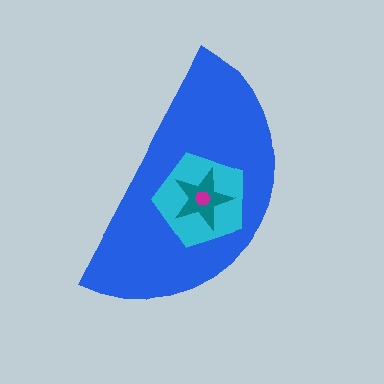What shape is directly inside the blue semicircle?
The cyan pentagon.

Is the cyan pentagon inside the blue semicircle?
Yes.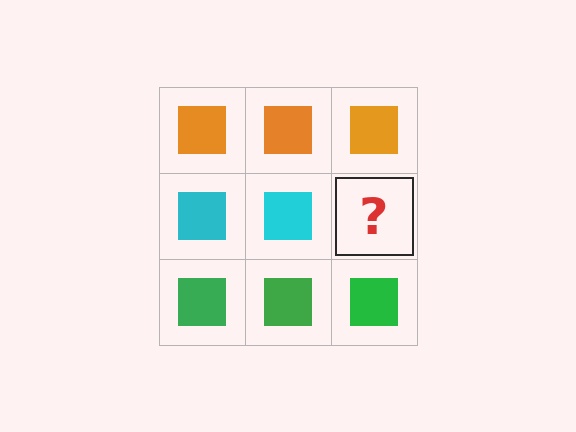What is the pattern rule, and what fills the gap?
The rule is that each row has a consistent color. The gap should be filled with a cyan square.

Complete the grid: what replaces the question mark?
The question mark should be replaced with a cyan square.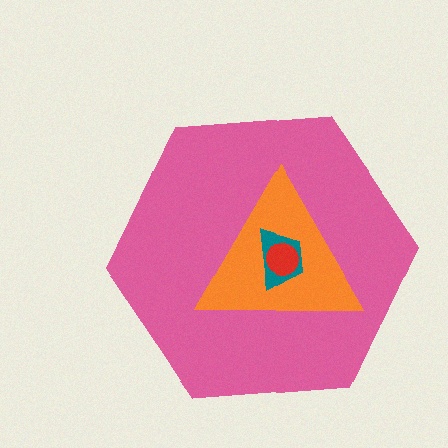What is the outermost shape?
The pink hexagon.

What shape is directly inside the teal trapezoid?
The red circle.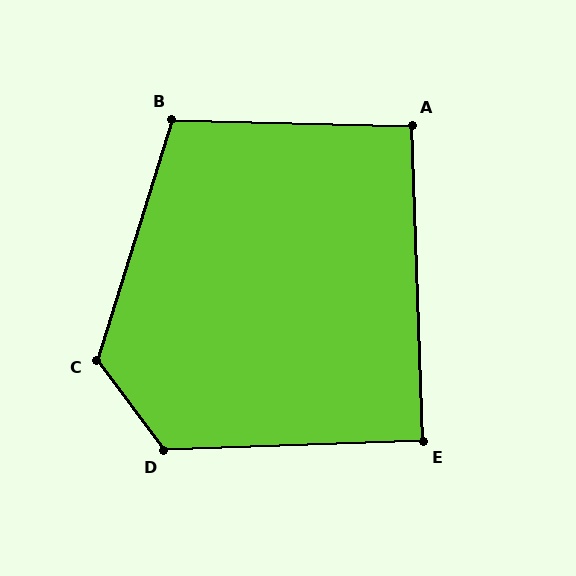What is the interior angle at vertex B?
Approximately 106 degrees (obtuse).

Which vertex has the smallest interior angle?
E, at approximately 90 degrees.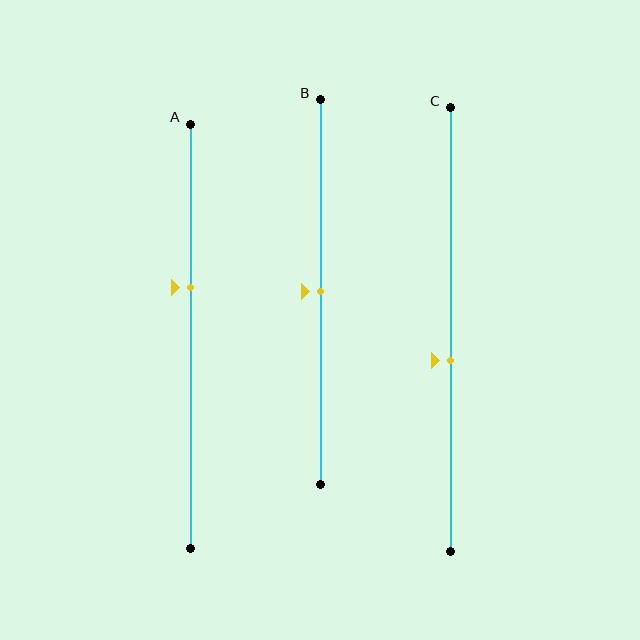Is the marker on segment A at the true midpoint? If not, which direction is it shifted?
No, the marker on segment A is shifted upward by about 12% of the segment length.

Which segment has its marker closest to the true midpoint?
Segment B has its marker closest to the true midpoint.